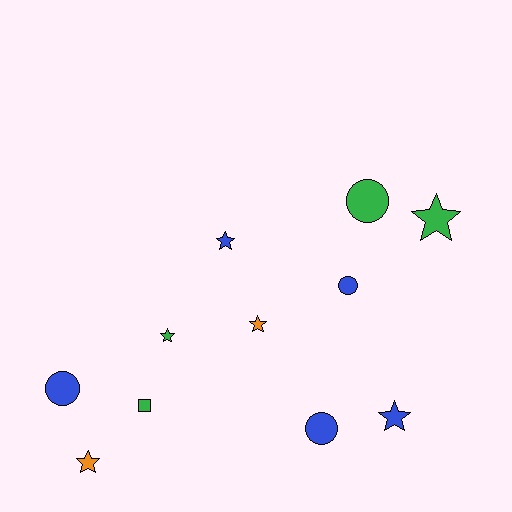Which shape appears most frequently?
Star, with 6 objects.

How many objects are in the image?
There are 11 objects.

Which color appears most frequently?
Blue, with 5 objects.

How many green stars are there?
There are 2 green stars.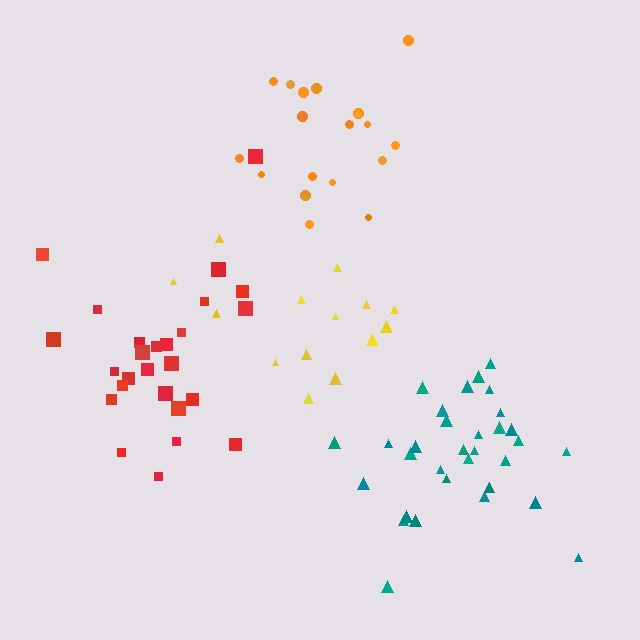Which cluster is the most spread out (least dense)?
Yellow.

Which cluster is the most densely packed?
Teal.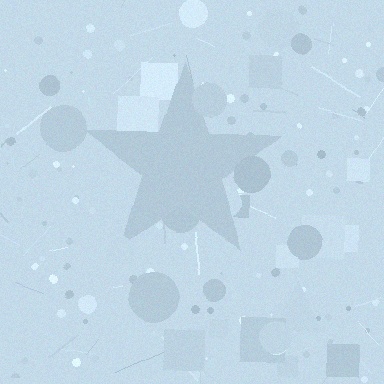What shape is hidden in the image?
A star is hidden in the image.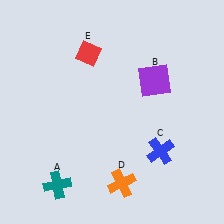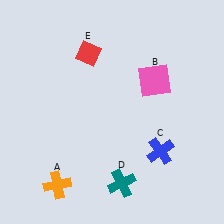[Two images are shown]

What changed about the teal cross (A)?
In Image 1, A is teal. In Image 2, it changed to orange.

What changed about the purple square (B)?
In Image 1, B is purple. In Image 2, it changed to pink.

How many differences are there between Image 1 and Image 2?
There are 3 differences between the two images.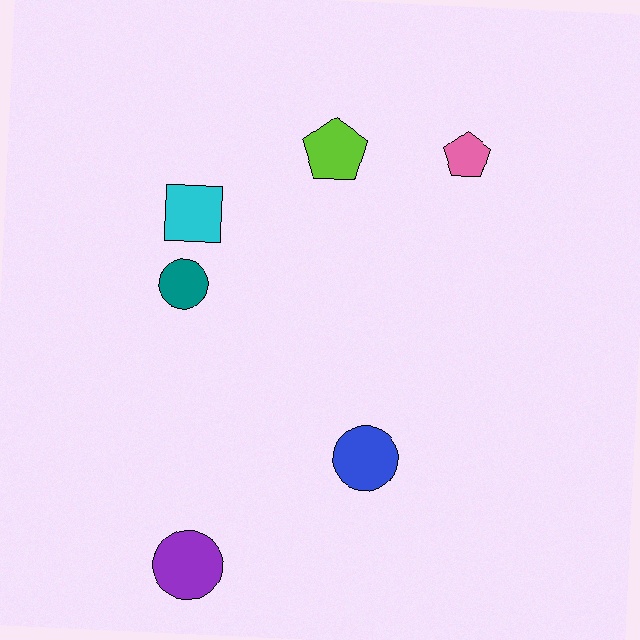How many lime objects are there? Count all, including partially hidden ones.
There is 1 lime object.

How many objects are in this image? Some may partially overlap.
There are 6 objects.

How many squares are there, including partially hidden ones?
There is 1 square.